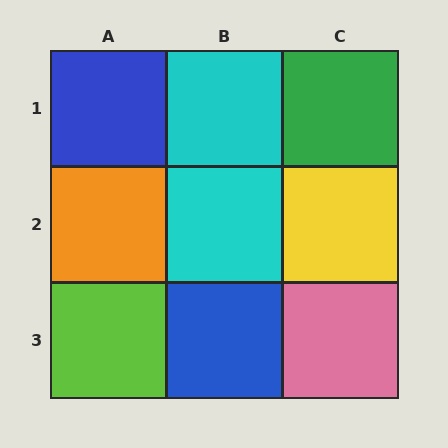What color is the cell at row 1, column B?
Cyan.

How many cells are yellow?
1 cell is yellow.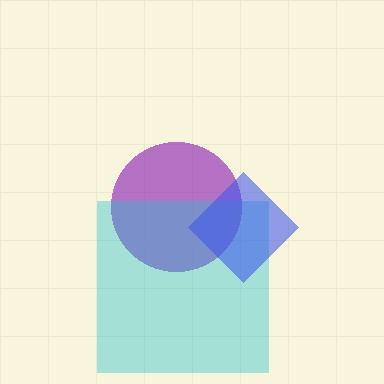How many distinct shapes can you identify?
There are 3 distinct shapes: a purple circle, a cyan square, a blue diamond.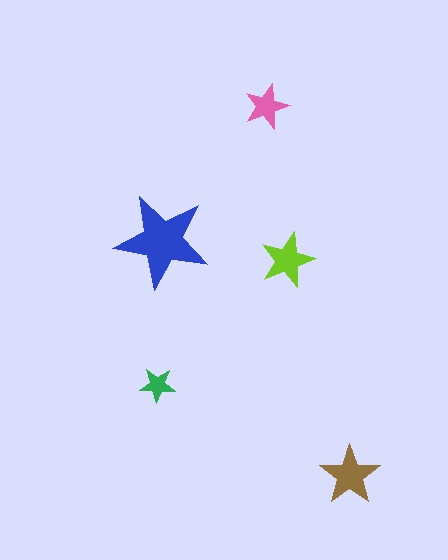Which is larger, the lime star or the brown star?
The brown one.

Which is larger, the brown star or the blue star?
The blue one.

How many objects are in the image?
There are 5 objects in the image.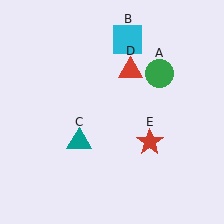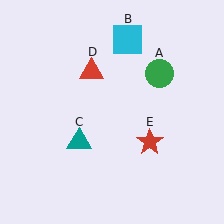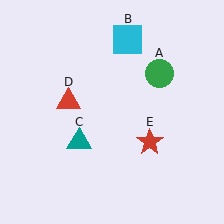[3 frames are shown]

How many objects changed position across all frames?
1 object changed position: red triangle (object D).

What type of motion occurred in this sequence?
The red triangle (object D) rotated counterclockwise around the center of the scene.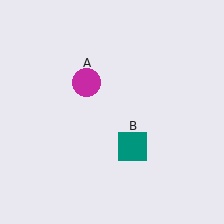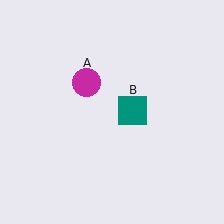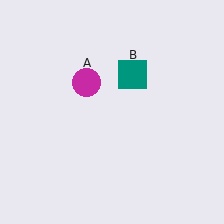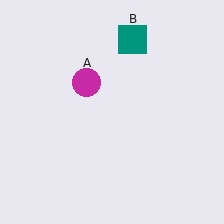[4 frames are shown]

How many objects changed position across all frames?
1 object changed position: teal square (object B).